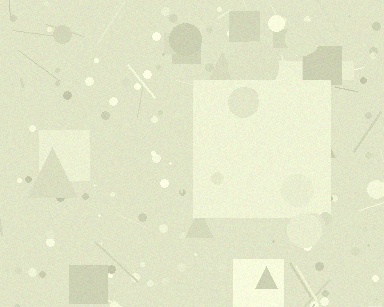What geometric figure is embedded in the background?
A square is embedded in the background.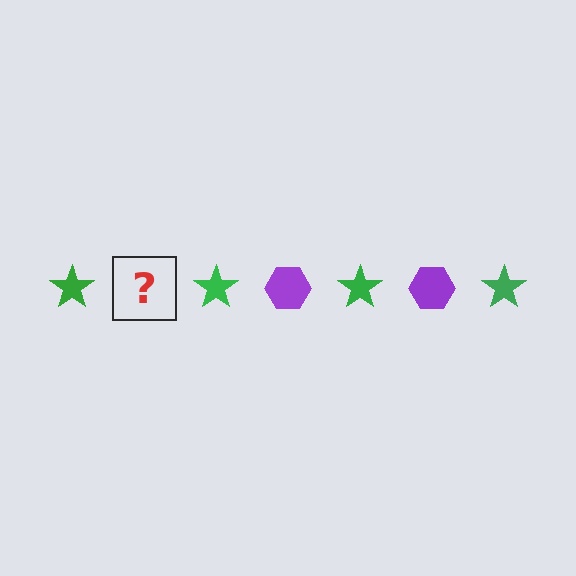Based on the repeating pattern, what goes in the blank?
The blank should be a purple hexagon.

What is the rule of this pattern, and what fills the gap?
The rule is that the pattern alternates between green star and purple hexagon. The gap should be filled with a purple hexagon.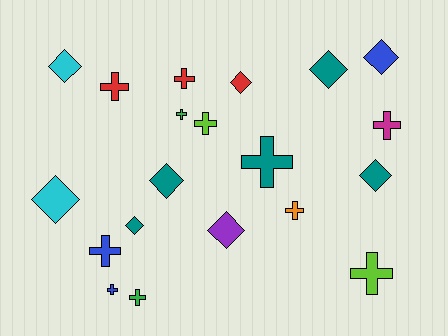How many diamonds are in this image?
There are 9 diamonds.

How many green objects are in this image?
There are 2 green objects.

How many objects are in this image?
There are 20 objects.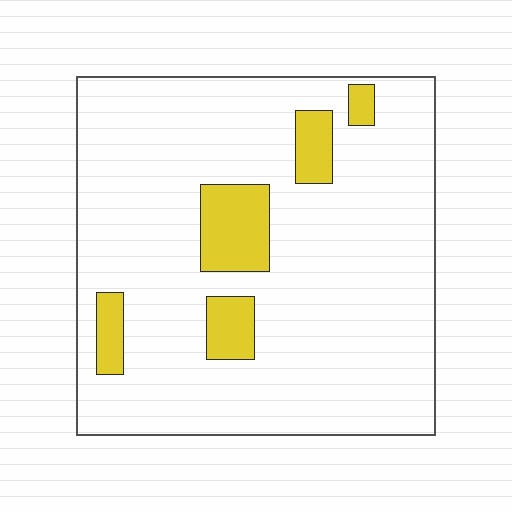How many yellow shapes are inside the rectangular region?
5.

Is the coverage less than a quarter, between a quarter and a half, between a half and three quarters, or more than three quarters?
Less than a quarter.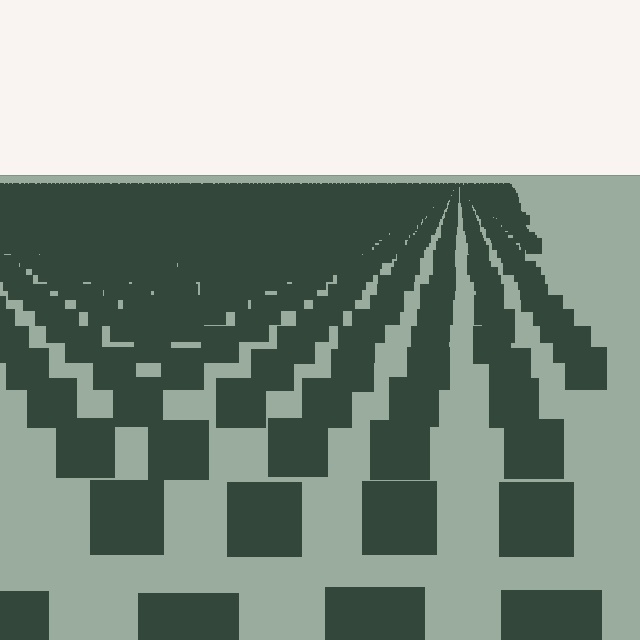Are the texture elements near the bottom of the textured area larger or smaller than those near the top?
Larger. Near the bottom, elements are closer to the viewer and appear at a bigger on-screen size.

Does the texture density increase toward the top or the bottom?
Density increases toward the top.